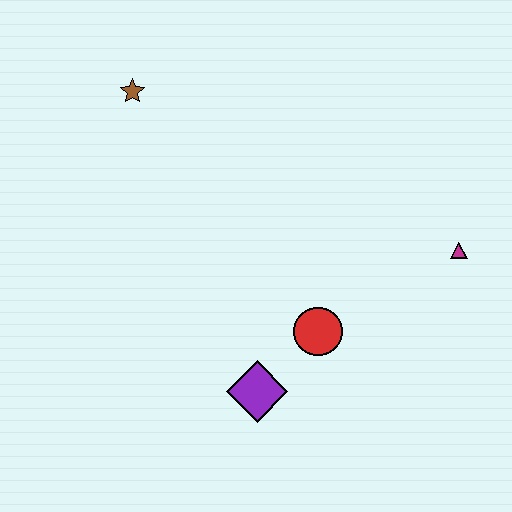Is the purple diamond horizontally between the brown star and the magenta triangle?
Yes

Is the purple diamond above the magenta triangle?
No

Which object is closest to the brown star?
The red circle is closest to the brown star.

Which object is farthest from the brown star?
The magenta triangle is farthest from the brown star.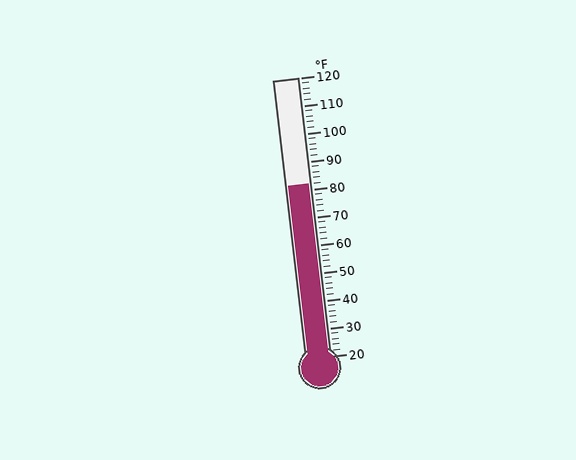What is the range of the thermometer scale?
The thermometer scale ranges from 20°F to 120°F.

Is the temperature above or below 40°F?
The temperature is above 40°F.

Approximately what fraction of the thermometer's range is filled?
The thermometer is filled to approximately 60% of its range.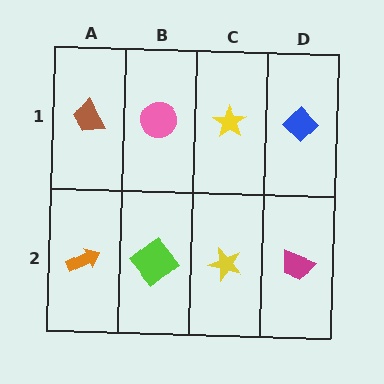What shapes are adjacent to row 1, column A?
An orange arrow (row 2, column A), a pink circle (row 1, column B).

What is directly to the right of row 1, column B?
A yellow star.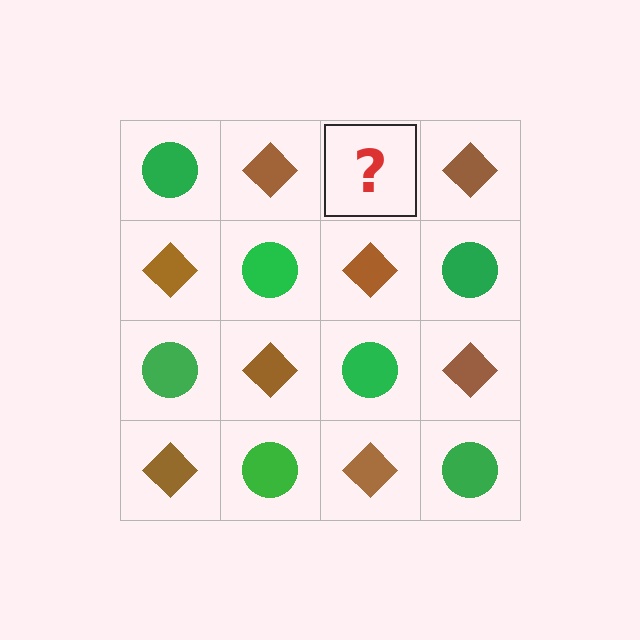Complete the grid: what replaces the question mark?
The question mark should be replaced with a green circle.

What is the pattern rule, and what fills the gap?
The rule is that it alternates green circle and brown diamond in a checkerboard pattern. The gap should be filled with a green circle.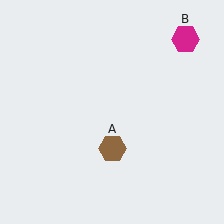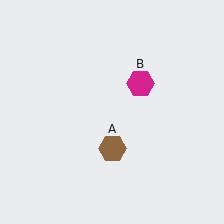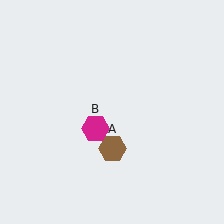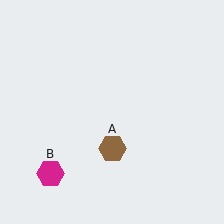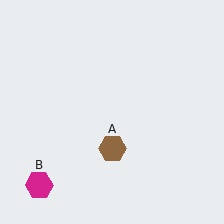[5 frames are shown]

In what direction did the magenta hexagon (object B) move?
The magenta hexagon (object B) moved down and to the left.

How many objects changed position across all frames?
1 object changed position: magenta hexagon (object B).